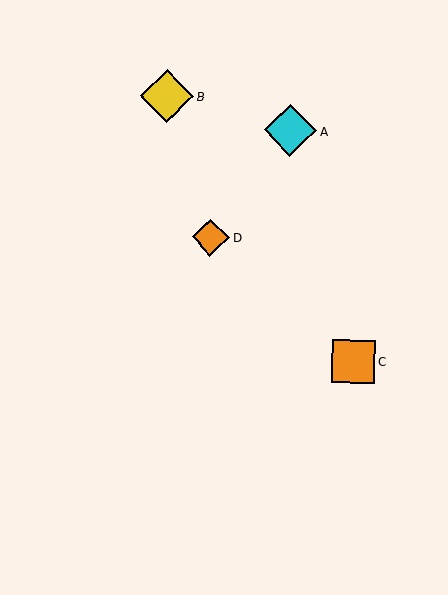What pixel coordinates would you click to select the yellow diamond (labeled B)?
Click at (167, 96) to select the yellow diamond B.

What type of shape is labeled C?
Shape C is an orange square.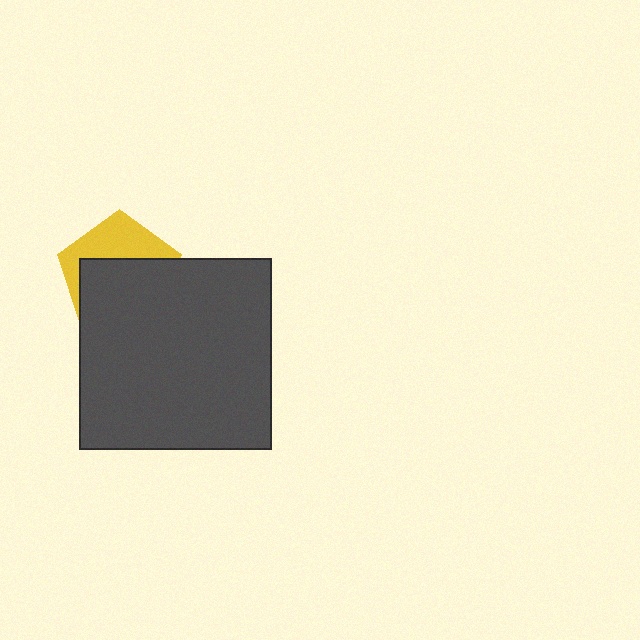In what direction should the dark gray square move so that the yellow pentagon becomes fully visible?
The dark gray square should move down. That is the shortest direction to clear the overlap and leave the yellow pentagon fully visible.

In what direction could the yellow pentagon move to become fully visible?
The yellow pentagon could move up. That would shift it out from behind the dark gray square entirely.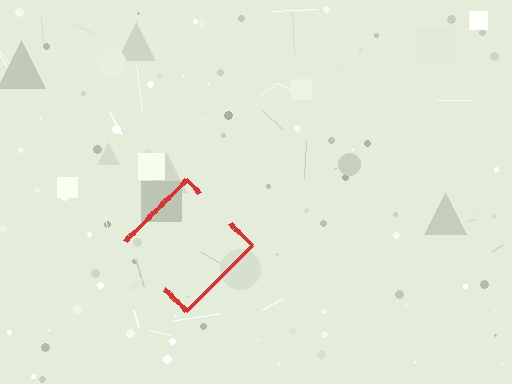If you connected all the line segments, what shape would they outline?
They would outline a diamond.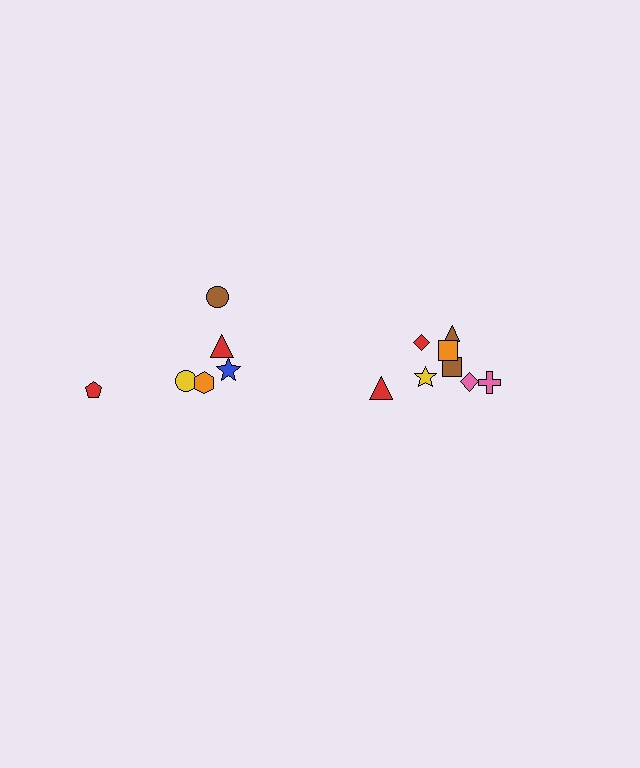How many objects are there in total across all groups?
There are 14 objects.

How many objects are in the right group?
There are 8 objects.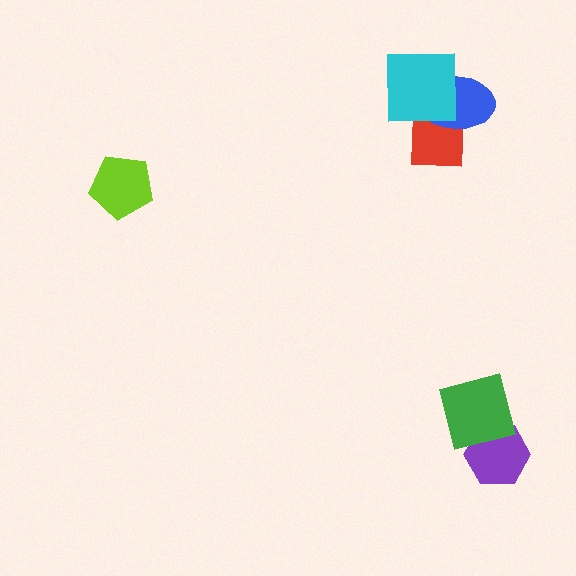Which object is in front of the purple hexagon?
The green square is in front of the purple hexagon.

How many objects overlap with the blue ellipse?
2 objects overlap with the blue ellipse.